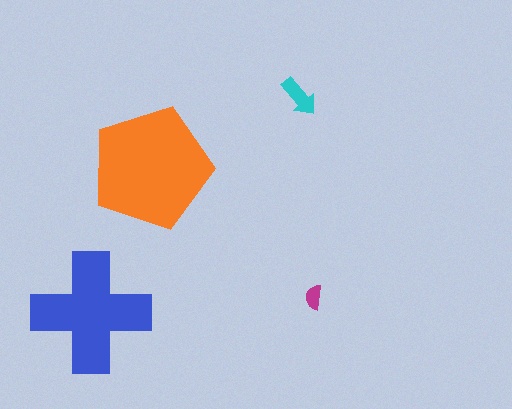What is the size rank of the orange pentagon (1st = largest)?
1st.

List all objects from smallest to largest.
The magenta semicircle, the cyan arrow, the blue cross, the orange pentagon.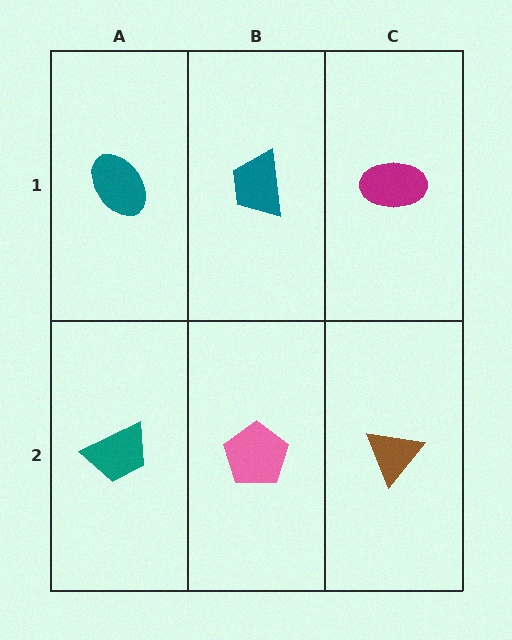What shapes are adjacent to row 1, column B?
A pink pentagon (row 2, column B), a teal ellipse (row 1, column A), a magenta ellipse (row 1, column C).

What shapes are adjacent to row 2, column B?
A teal trapezoid (row 1, column B), a teal trapezoid (row 2, column A), a brown triangle (row 2, column C).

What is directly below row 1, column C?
A brown triangle.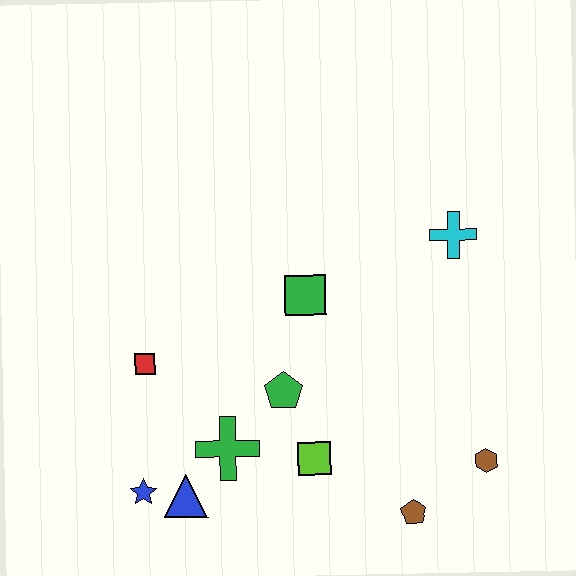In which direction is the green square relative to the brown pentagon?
The green square is above the brown pentagon.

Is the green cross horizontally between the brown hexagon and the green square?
No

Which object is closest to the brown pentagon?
The brown hexagon is closest to the brown pentagon.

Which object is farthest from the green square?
The blue star is farthest from the green square.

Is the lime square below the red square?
Yes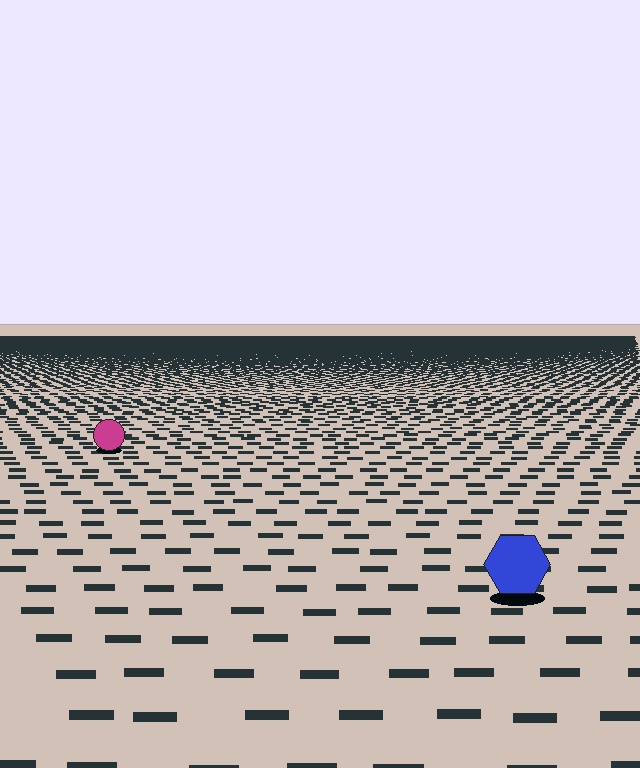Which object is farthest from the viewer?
The magenta circle is farthest from the viewer. It appears smaller and the ground texture around it is denser.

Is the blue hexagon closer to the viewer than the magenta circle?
Yes. The blue hexagon is closer — you can tell from the texture gradient: the ground texture is coarser near it.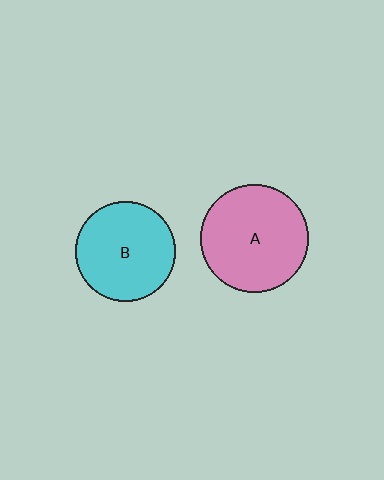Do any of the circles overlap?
No, none of the circles overlap.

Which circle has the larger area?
Circle A (pink).